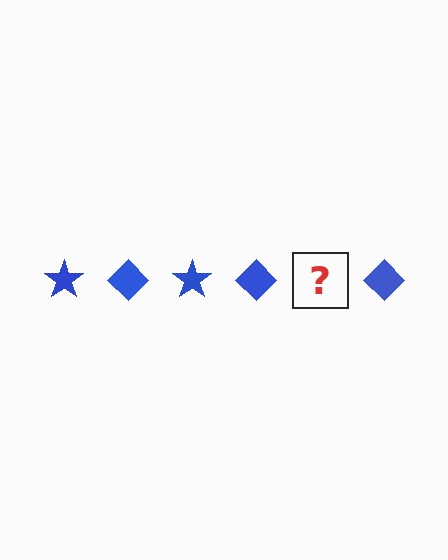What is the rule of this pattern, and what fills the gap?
The rule is that the pattern cycles through star, diamond shapes in blue. The gap should be filled with a blue star.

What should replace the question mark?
The question mark should be replaced with a blue star.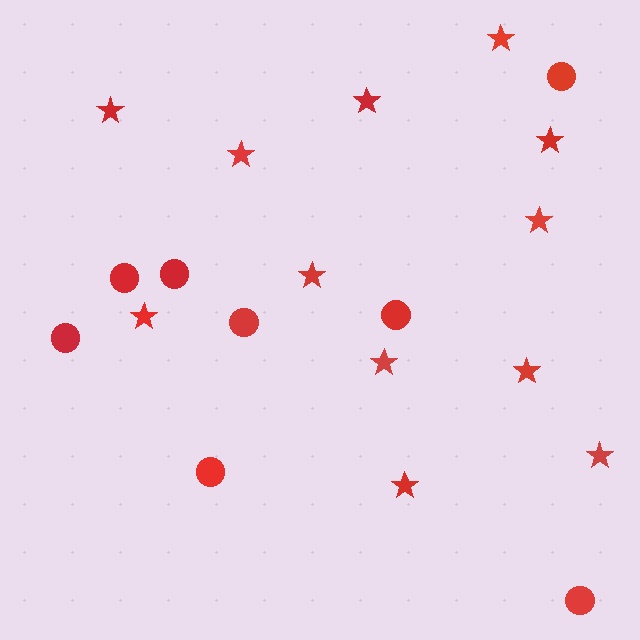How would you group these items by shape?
There are 2 groups: one group of circles (8) and one group of stars (12).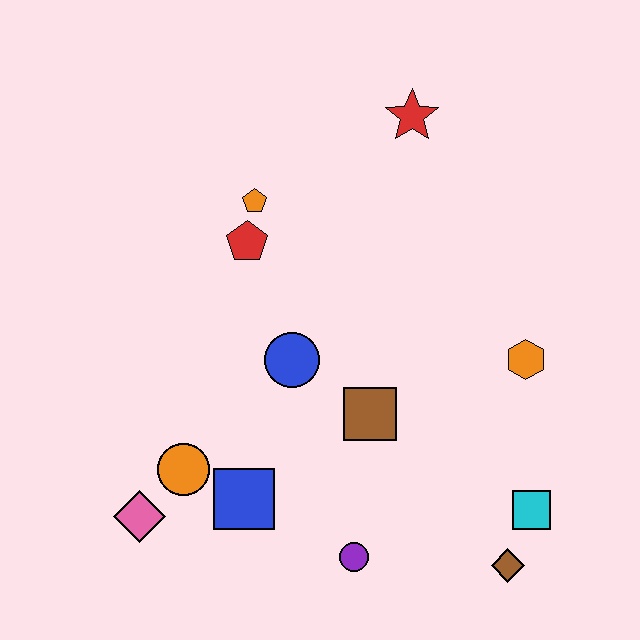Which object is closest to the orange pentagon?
The red pentagon is closest to the orange pentagon.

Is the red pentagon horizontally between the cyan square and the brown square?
No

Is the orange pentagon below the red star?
Yes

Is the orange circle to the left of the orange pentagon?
Yes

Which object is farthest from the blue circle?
The brown diamond is farthest from the blue circle.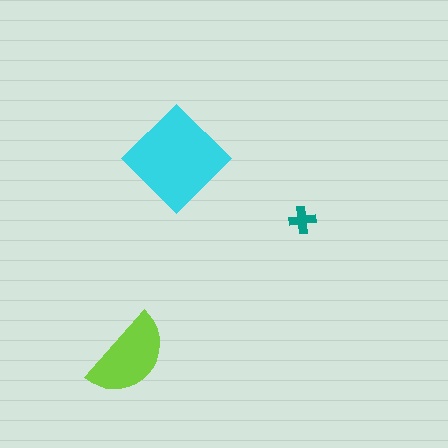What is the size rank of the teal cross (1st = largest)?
3rd.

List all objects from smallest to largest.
The teal cross, the lime semicircle, the cyan diamond.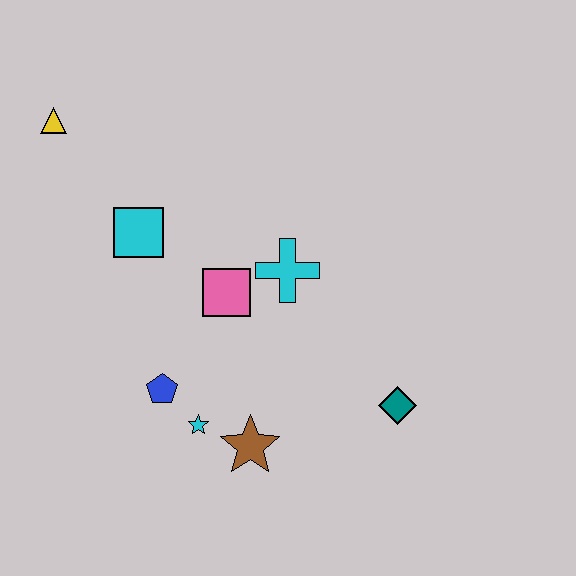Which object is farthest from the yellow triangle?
The teal diamond is farthest from the yellow triangle.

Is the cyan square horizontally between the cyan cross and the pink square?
No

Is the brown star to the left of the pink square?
No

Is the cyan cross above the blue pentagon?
Yes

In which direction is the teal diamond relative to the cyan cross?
The teal diamond is below the cyan cross.